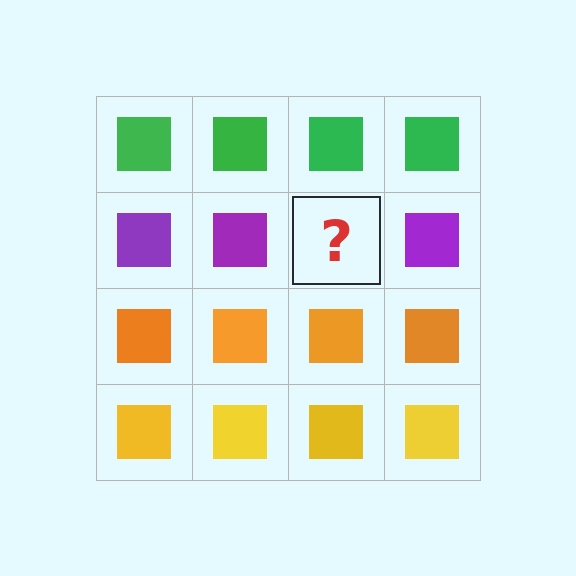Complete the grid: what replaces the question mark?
The question mark should be replaced with a purple square.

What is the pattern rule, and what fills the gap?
The rule is that each row has a consistent color. The gap should be filled with a purple square.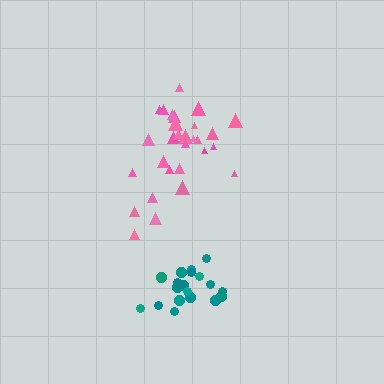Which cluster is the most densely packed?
Teal.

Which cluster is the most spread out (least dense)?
Pink.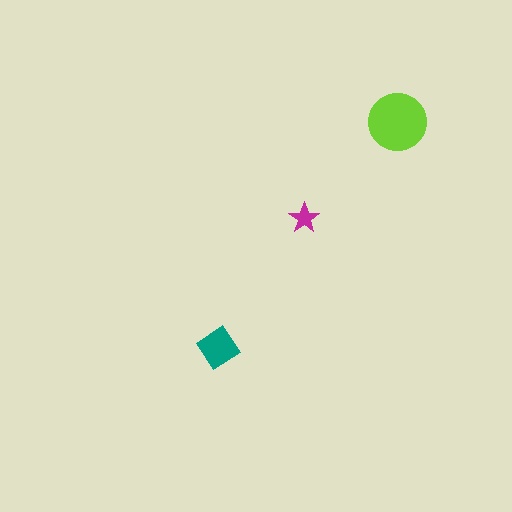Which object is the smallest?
The magenta star.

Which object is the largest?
The lime circle.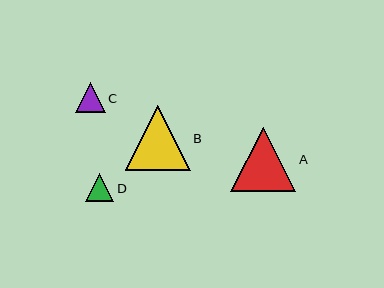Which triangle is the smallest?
Triangle D is the smallest with a size of approximately 28 pixels.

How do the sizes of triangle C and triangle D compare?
Triangle C and triangle D are approximately the same size.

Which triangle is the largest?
Triangle B is the largest with a size of approximately 65 pixels.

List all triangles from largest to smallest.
From largest to smallest: B, A, C, D.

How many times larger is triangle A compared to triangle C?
Triangle A is approximately 2.2 times the size of triangle C.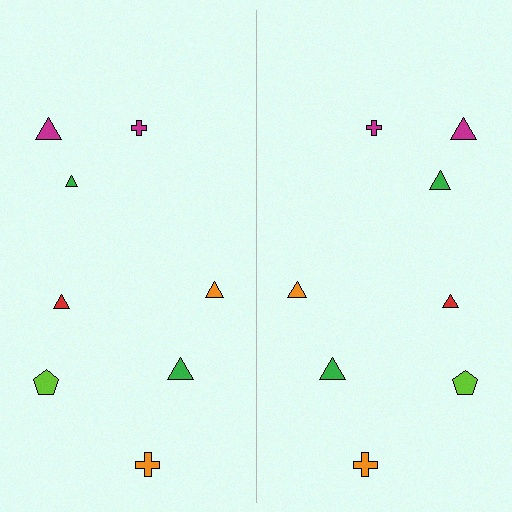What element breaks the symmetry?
The green triangle on the right side has a different size than its mirror counterpart.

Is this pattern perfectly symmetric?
No, the pattern is not perfectly symmetric. The green triangle on the right side has a different size than its mirror counterpart.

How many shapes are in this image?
There are 16 shapes in this image.